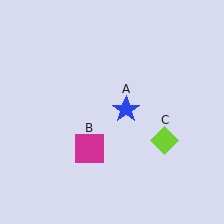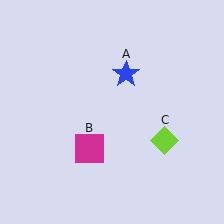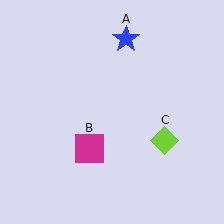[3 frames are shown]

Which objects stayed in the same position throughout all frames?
Magenta square (object B) and lime diamond (object C) remained stationary.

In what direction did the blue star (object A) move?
The blue star (object A) moved up.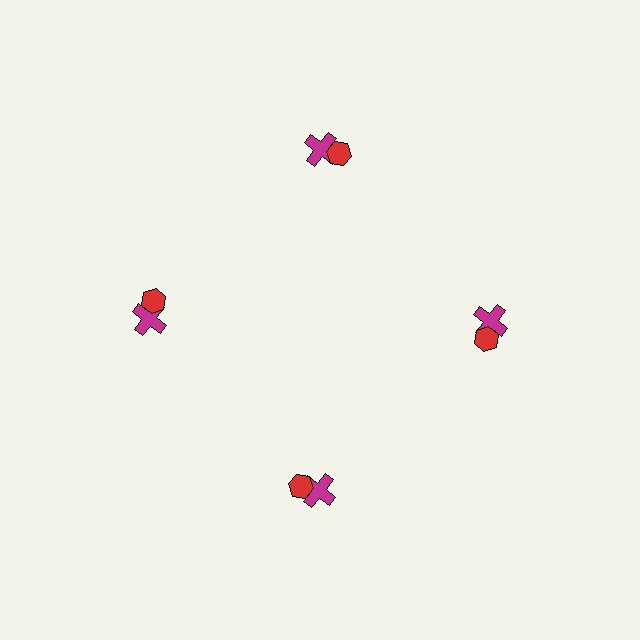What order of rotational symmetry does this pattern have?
This pattern has 4-fold rotational symmetry.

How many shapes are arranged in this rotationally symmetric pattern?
There are 8 shapes, arranged in 4 groups of 2.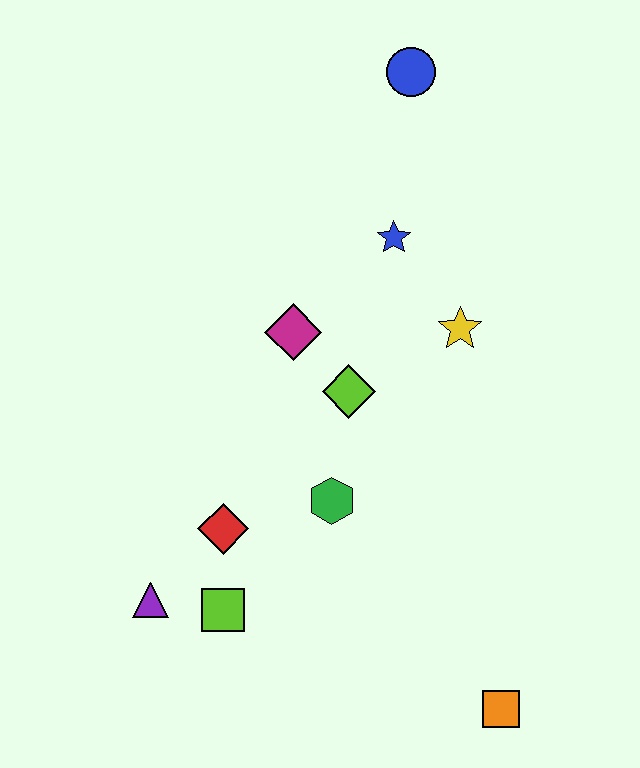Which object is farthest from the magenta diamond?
The orange square is farthest from the magenta diamond.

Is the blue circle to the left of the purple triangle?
No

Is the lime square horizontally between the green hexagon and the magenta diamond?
No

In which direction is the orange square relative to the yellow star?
The orange square is below the yellow star.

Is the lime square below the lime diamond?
Yes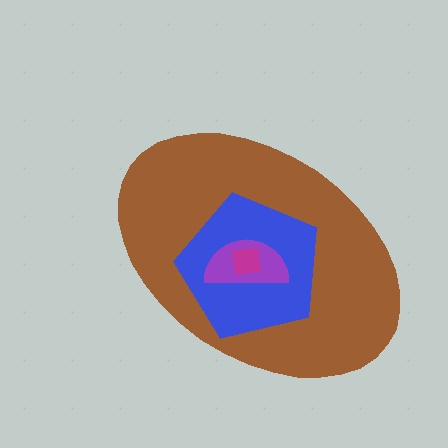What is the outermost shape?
The brown ellipse.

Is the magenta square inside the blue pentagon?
Yes.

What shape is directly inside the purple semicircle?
The magenta square.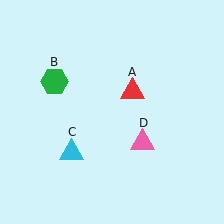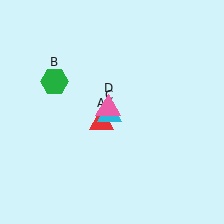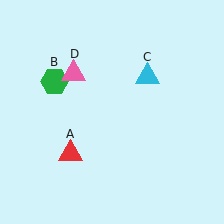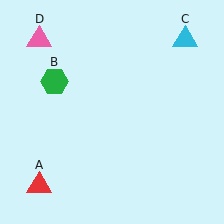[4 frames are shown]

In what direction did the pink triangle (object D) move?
The pink triangle (object D) moved up and to the left.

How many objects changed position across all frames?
3 objects changed position: red triangle (object A), cyan triangle (object C), pink triangle (object D).